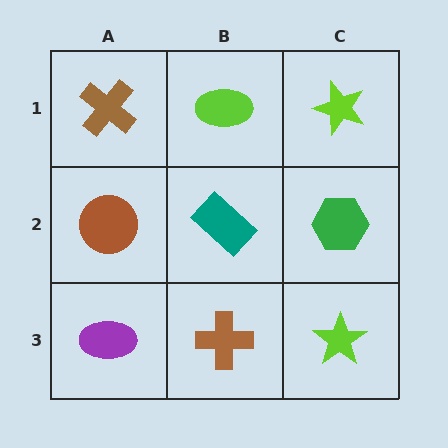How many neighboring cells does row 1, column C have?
2.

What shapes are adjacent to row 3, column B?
A teal rectangle (row 2, column B), a purple ellipse (row 3, column A), a lime star (row 3, column C).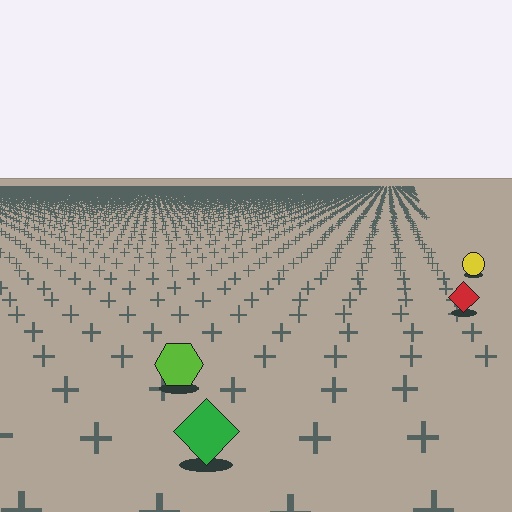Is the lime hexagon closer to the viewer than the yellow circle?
Yes. The lime hexagon is closer — you can tell from the texture gradient: the ground texture is coarser near it.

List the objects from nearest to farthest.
From nearest to farthest: the green diamond, the lime hexagon, the red diamond, the yellow circle.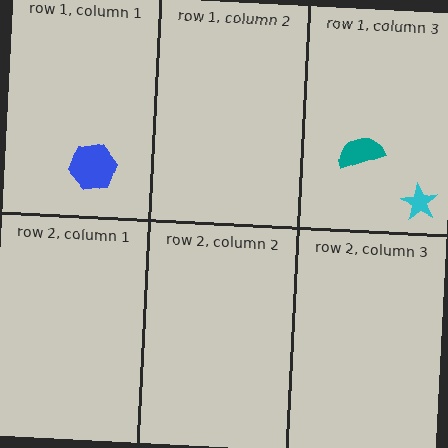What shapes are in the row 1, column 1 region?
The blue hexagon.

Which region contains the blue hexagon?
The row 1, column 1 region.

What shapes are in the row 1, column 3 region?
The cyan star, the teal semicircle.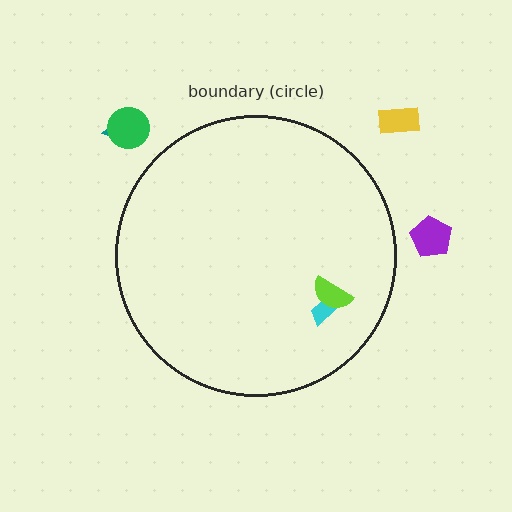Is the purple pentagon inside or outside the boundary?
Outside.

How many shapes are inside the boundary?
2 inside, 4 outside.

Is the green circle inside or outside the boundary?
Outside.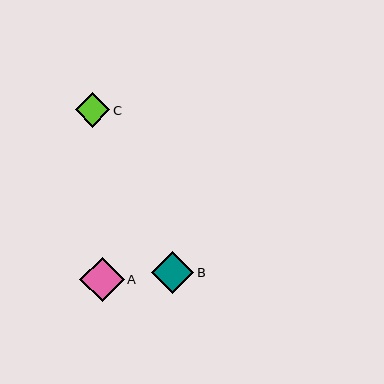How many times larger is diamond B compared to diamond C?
Diamond B is approximately 1.2 times the size of diamond C.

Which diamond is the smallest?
Diamond C is the smallest with a size of approximately 35 pixels.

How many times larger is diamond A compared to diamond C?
Diamond A is approximately 1.3 times the size of diamond C.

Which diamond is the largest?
Diamond A is the largest with a size of approximately 44 pixels.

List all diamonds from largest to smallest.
From largest to smallest: A, B, C.